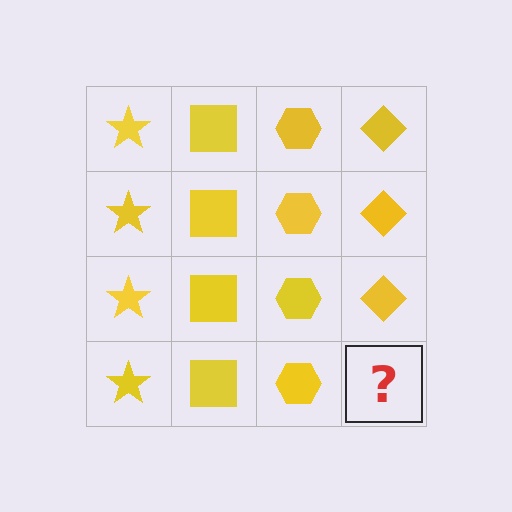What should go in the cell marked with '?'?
The missing cell should contain a yellow diamond.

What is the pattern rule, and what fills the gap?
The rule is that each column has a consistent shape. The gap should be filled with a yellow diamond.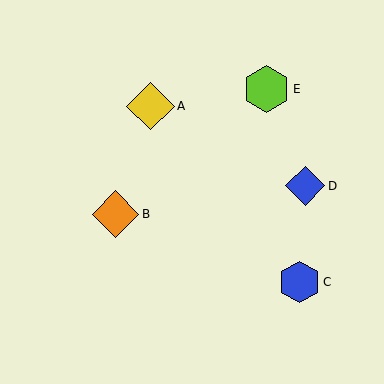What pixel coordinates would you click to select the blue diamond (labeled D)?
Click at (305, 186) to select the blue diamond D.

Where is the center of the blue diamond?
The center of the blue diamond is at (305, 186).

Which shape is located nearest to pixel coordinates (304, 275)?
The blue hexagon (labeled C) at (300, 282) is nearest to that location.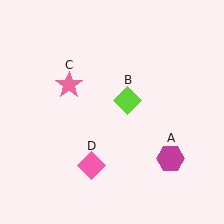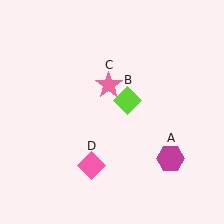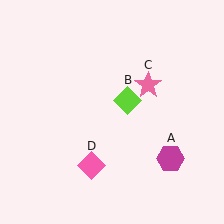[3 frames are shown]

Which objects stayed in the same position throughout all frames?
Magenta hexagon (object A) and lime diamond (object B) and pink diamond (object D) remained stationary.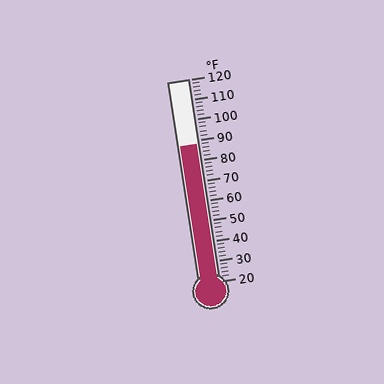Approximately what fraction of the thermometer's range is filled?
The thermometer is filled to approximately 70% of its range.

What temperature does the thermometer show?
The thermometer shows approximately 88°F.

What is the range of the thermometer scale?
The thermometer scale ranges from 20°F to 120°F.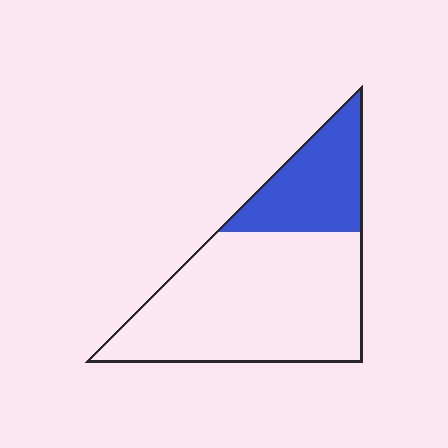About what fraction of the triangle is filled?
About one quarter (1/4).